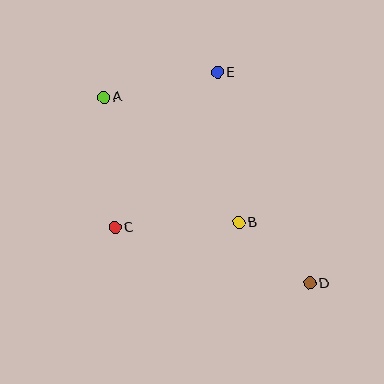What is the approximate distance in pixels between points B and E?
The distance between B and E is approximately 152 pixels.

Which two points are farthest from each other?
Points A and D are farthest from each other.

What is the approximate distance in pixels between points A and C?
The distance between A and C is approximately 130 pixels.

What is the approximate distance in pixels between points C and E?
The distance between C and E is approximately 186 pixels.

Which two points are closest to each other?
Points B and D are closest to each other.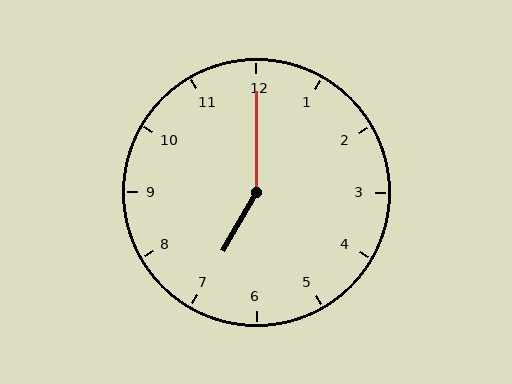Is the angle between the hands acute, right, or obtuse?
It is obtuse.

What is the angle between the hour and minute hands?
Approximately 150 degrees.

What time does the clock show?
7:00.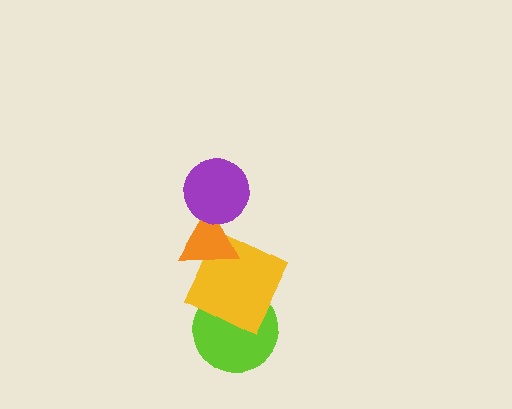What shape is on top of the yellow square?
The orange triangle is on top of the yellow square.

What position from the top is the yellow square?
The yellow square is 3rd from the top.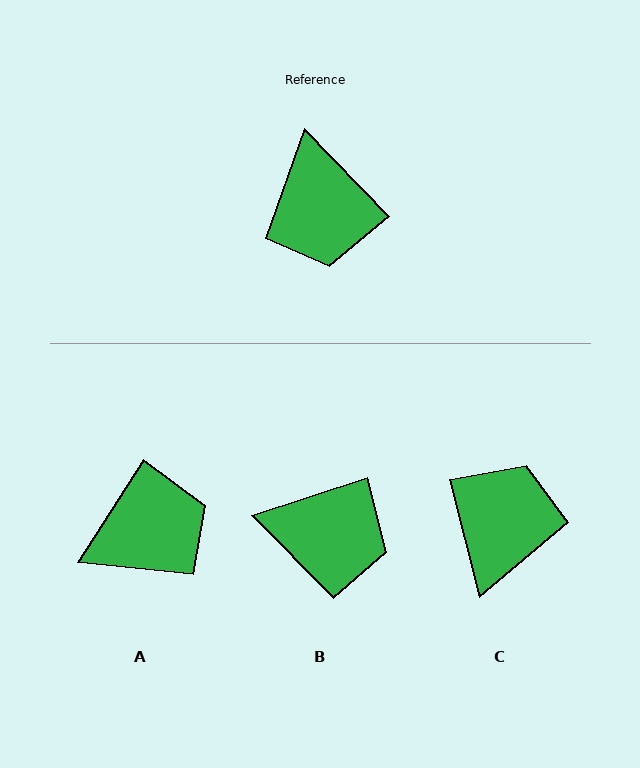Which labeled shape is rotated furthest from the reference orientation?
C, about 150 degrees away.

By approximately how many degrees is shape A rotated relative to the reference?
Approximately 103 degrees counter-clockwise.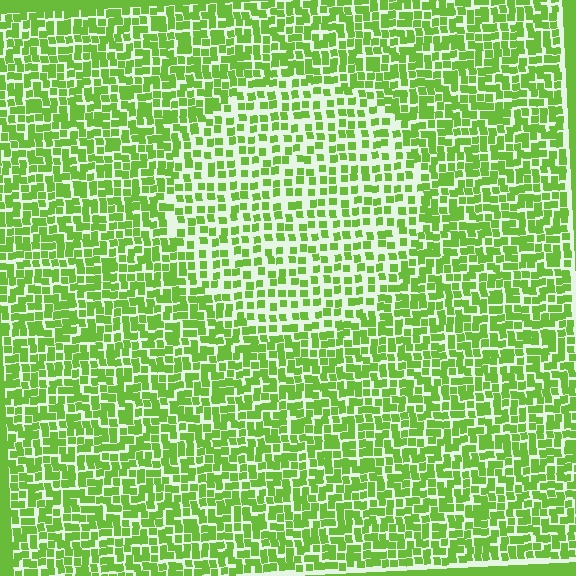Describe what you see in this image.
The image contains small lime elements arranged at two different densities. A circle-shaped region is visible where the elements are less densely packed than the surrounding area.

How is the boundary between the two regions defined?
The boundary is defined by a change in element density (approximately 1.7x ratio). All elements are the same color, size, and shape.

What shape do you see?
I see a circle.